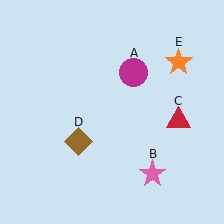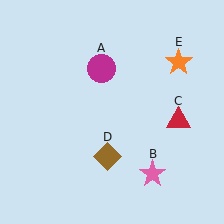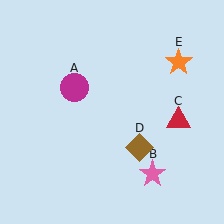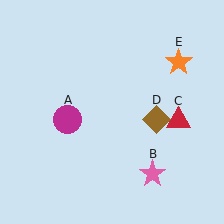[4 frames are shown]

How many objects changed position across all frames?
2 objects changed position: magenta circle (object A), brown diamond (object D).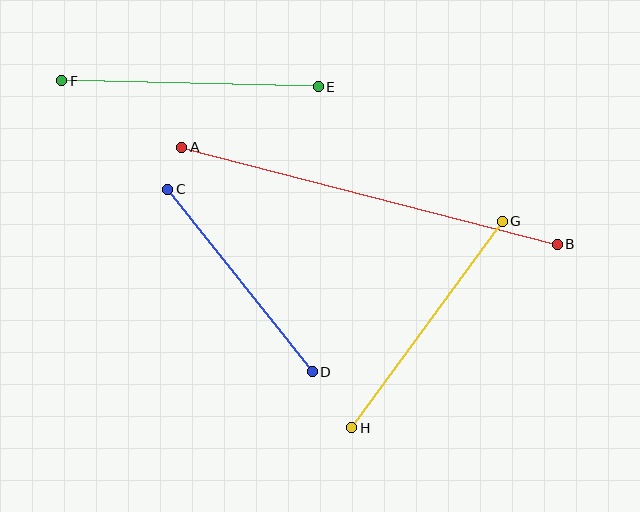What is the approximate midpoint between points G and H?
The midpoint is at approximately (427, 324) pixels.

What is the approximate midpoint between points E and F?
The midpoint is at approximately (190, 84) pixels.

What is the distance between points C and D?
The distance is approximately 233 pixels.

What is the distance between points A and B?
The distance is approximately 388 pixels.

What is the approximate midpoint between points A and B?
The midpoint is at approximately (369, 196) pixels.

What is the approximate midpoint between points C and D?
The midpoint is at approximately (240, 281) pixels.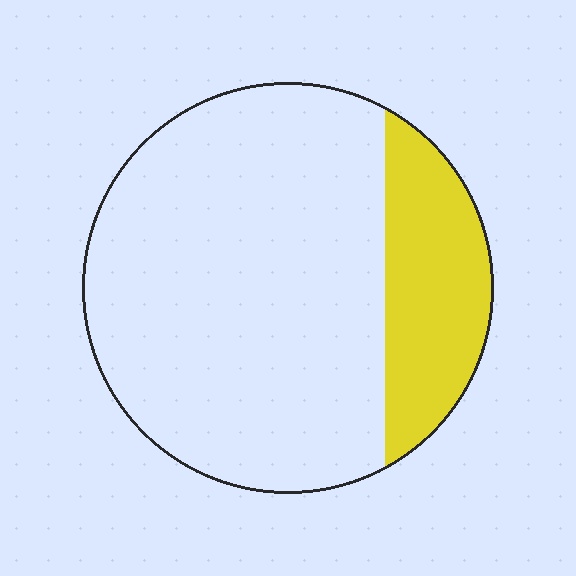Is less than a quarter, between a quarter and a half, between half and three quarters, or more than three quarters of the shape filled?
Less than a quarter.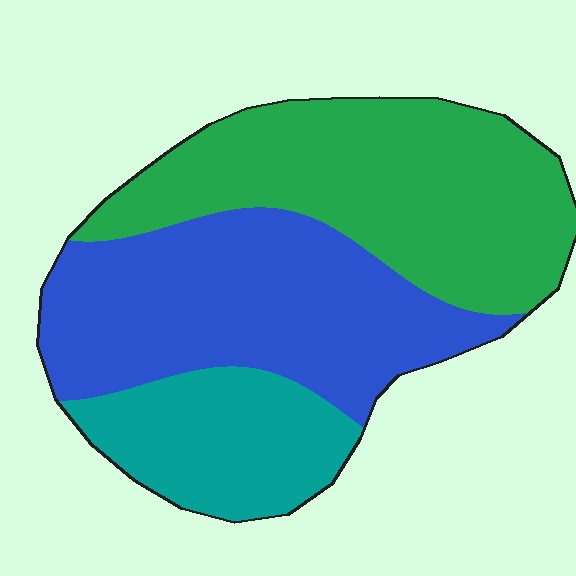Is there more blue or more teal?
Blue.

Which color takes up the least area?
Teal, at roughly 20%.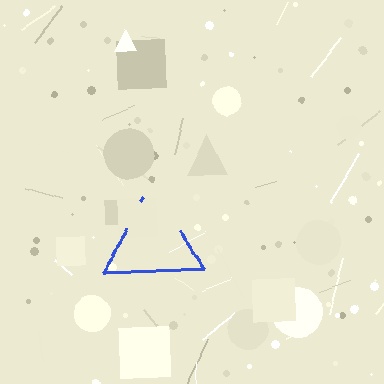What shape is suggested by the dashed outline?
The dashed outline suggests a triangle.